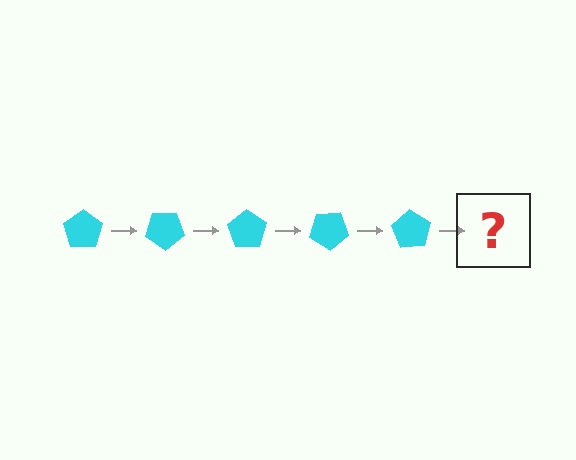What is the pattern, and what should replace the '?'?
The pattern is that the pentagon rotates 35 degrees each step. The '?' should be a cyan pentagon rotated 175 degrees.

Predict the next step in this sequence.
The next step is a cyan pentagon rotated 175 degrees.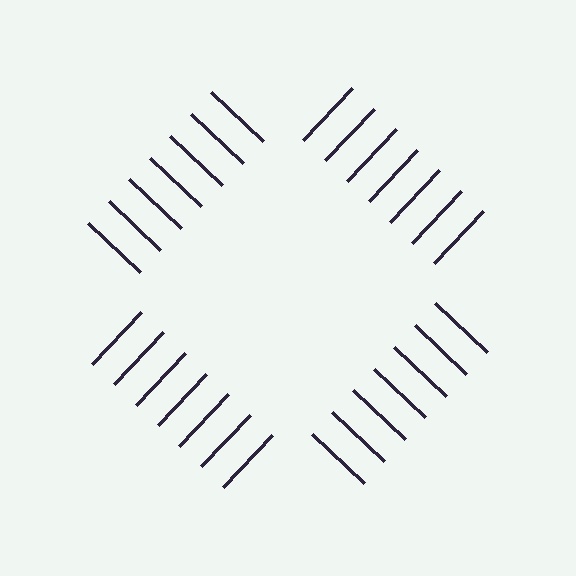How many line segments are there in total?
28 — 7 along each of the 4 edges.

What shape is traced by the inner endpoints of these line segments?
An illusory square — the line segments terminate on its edges but no continuous stroke is drawn.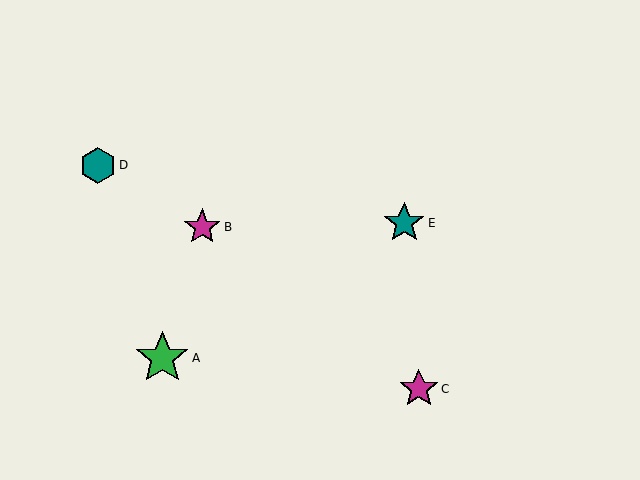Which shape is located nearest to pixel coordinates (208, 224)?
The magenta star (labeled B) at (202, 227) is nearest to that location.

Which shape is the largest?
The green star (labeled A) is the largest.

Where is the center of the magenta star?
The center of the magenta star is at (202, 227).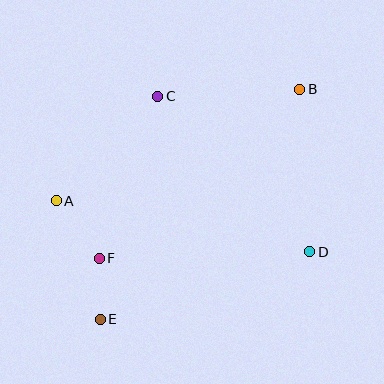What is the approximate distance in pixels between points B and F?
The distance between B and F is approximately 262 pixels.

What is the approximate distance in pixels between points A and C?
The distance between A and C is approximately 146 pixels.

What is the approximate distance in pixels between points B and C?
The distance between B and C is approximately 142 pixels.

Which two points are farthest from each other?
Points B and E are farthest from each other.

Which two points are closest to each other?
Points E and F are closest to each other.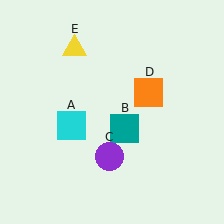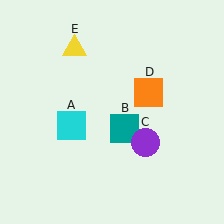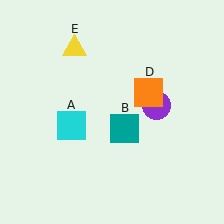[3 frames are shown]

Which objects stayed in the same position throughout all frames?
Cyan square (object A) and teal square (object B) and orange square (object D) and yellow triangle (object E) remained stationary.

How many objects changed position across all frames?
1 object changed position: purple circle (object C).